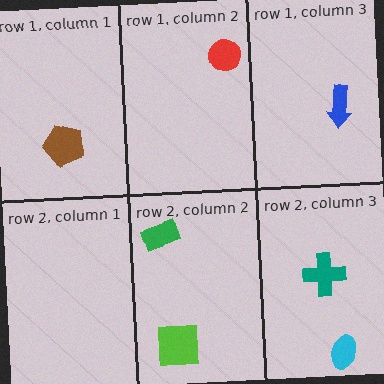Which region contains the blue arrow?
The row 1, column 3 region.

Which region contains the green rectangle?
The row 2, column 2 region.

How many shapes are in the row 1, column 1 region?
1.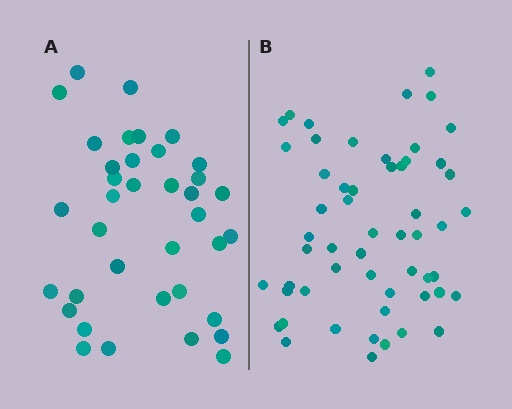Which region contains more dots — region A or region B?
Region B (the right region) has more dots.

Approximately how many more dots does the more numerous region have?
Region B has approximately 20 more dots than region A.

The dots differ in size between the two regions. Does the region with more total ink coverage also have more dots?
No. Region A has more total ink coverage because its dots are larger, but region B actually contains more individual dots. Total area can be misleading — the number of items is what matters here.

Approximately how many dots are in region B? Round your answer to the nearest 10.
About 60 dots. (The exact count is 55, which rounds to 60.)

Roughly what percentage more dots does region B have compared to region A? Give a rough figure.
About 50% more.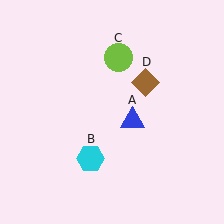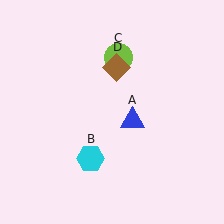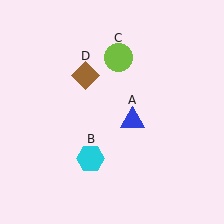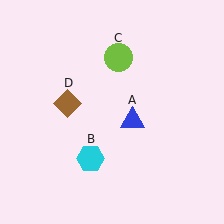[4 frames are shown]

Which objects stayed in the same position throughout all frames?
Blue triangle (object A) and cyan hexagon (object B) and lime circle (object C) remained stationary.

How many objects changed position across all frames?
1 object changed position: brown diamond (object D).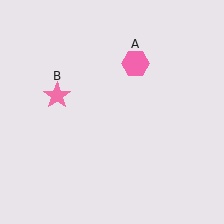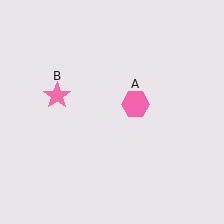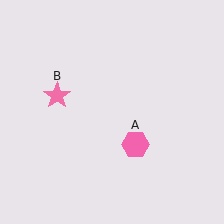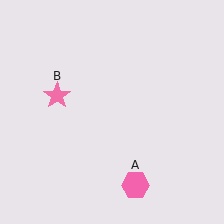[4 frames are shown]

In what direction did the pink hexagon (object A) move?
The pink hexagon (object A) moved down.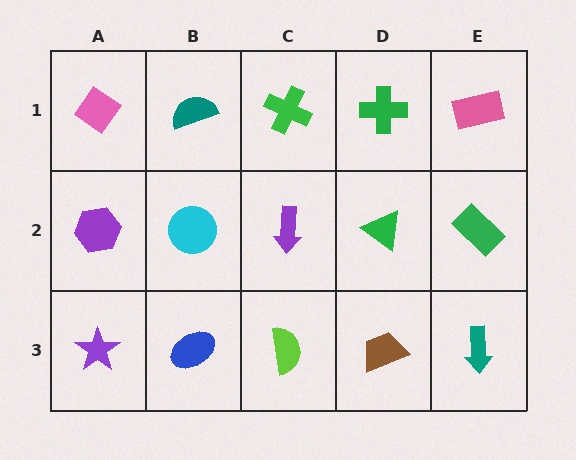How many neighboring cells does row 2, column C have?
4.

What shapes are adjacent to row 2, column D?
A green cross (row 1, column D), a brown trapezoid (row 3, column D), a purple arrow (row 2, column C), a green rectangle (row 2, column E).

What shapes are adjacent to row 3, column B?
A cyan circle (row 2, column B), a purple star (row 3, column A), a lime semicircle (row 3, column C).